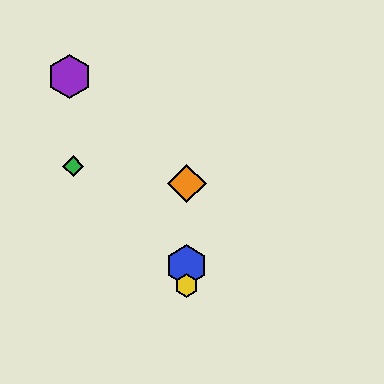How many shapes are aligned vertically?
4 shapes (the red diamond, the blue hexagon, the yellow hexagon, the orange diamond) are aligned vertically.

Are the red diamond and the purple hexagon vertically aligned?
No, the red diamond is at x≈187 and the purple hexagon is at x≈69.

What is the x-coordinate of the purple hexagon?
The purple hexagon is at x≈69.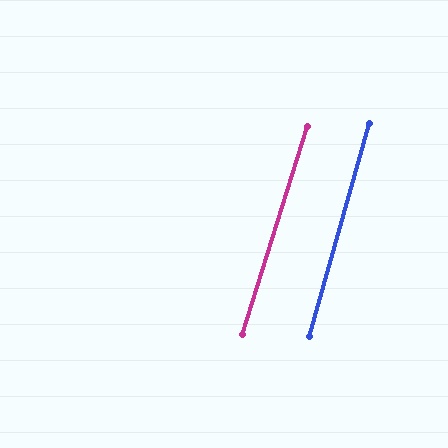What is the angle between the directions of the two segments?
Approximately 1 degree.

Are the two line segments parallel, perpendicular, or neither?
Parallel — their directions differ by only 1.4°.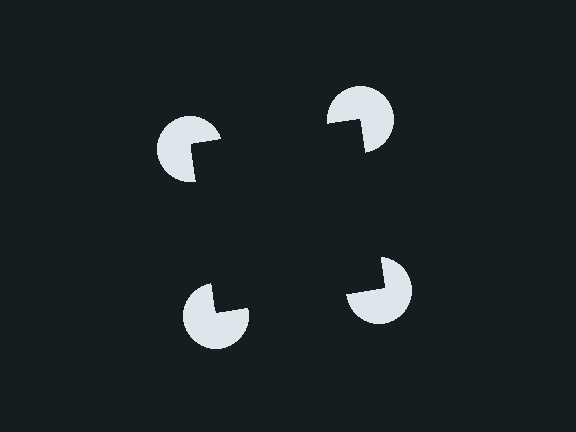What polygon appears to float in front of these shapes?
An illusory square — its edges are inferred from the aligned wedge cuts in the pac-man discs, not physically drawn.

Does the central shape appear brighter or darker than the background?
It typically appears slightly darker than the background, even though no actual brightness change is drawn.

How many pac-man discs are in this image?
There are 4 — one at each vertex of the illusory square.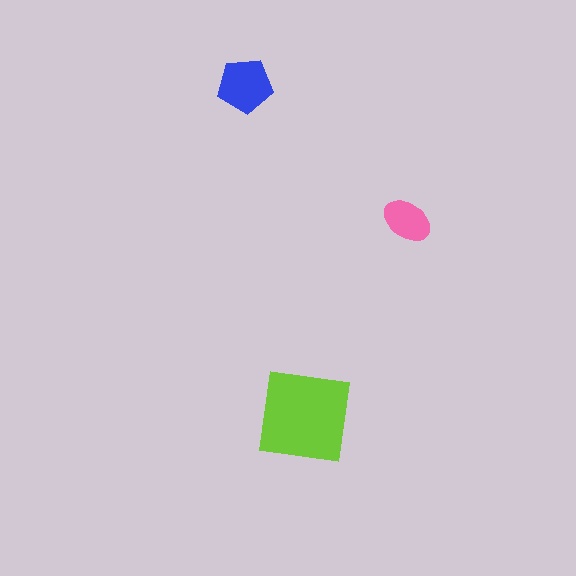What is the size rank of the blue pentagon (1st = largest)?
2nd.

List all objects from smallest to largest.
The pink ellipse, the blue pentagon, the lime square.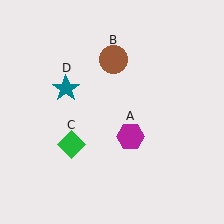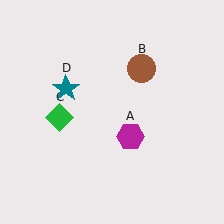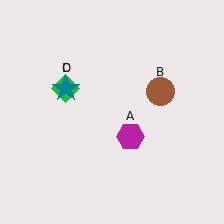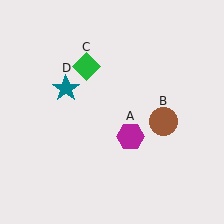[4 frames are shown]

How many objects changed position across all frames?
2 objects changed position: brown circle (object B), green diamond (object C).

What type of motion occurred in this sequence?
The brown circle (object B), green diamond (object C) rotated clockwise around the center of the scene.